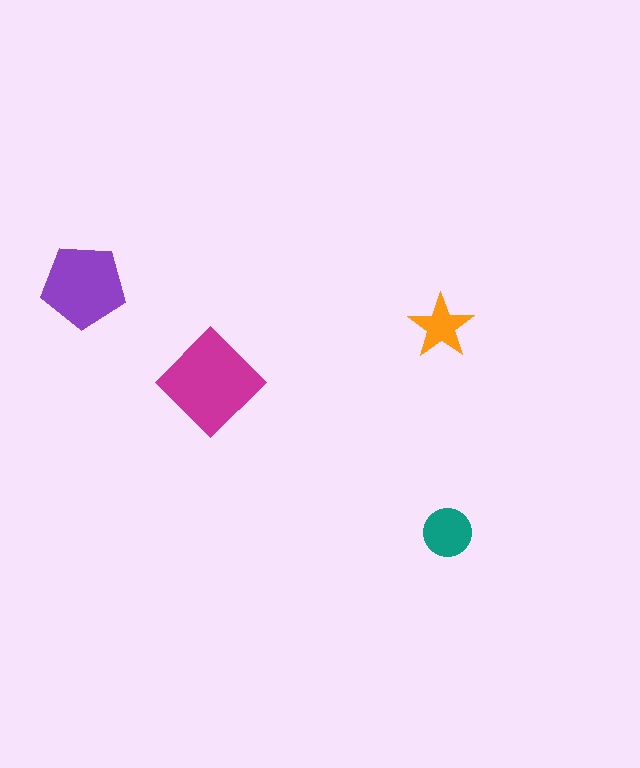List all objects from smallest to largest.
The orange star, the teal circle, the purple pentagon, the magenta diamond.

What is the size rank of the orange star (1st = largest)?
4th.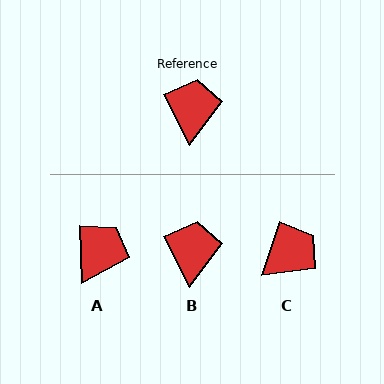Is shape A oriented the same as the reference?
No, it is off by about 26 degrees.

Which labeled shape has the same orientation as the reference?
B.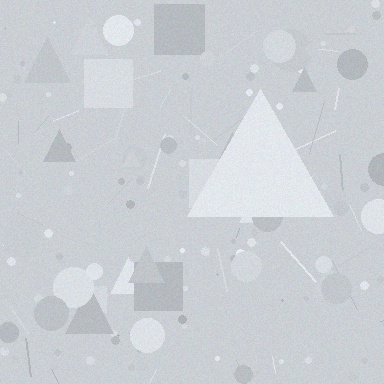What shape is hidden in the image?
A triangle is hidden in the image.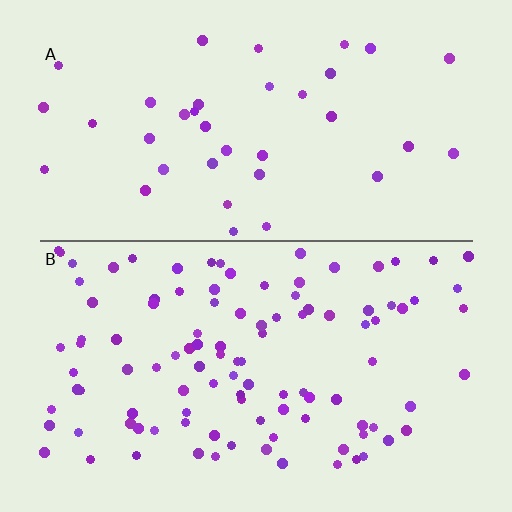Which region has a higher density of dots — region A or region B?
B (the bottom).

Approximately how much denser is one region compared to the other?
Approximately 2.9× — region B over region A.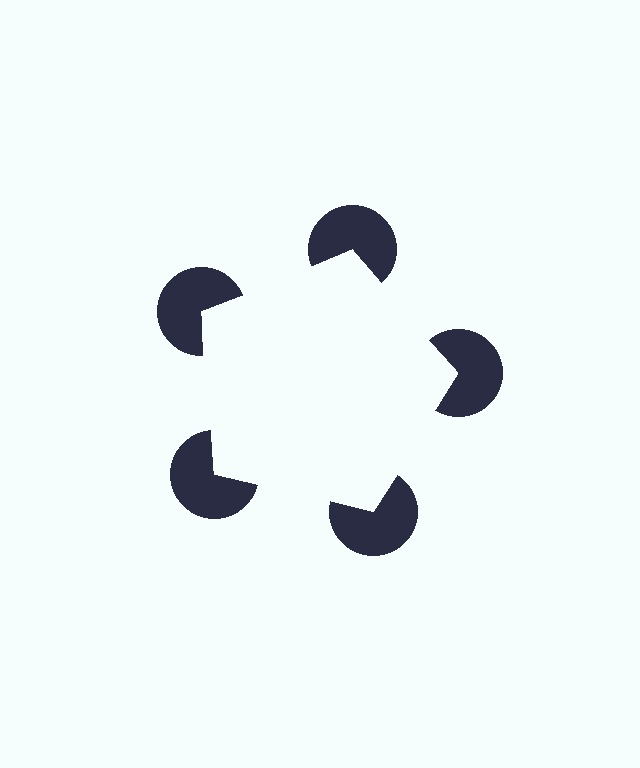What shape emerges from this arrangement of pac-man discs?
An illusory pentagon — its edges are inferred from the aligned wedge cuts in the pac-man discs, not physically drawn.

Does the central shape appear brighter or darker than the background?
It typically appears slightly brighter than the background, even though no actual brightness change is drawn.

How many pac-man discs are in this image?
There are 5 — one at each vertex of the illusory pentagon.